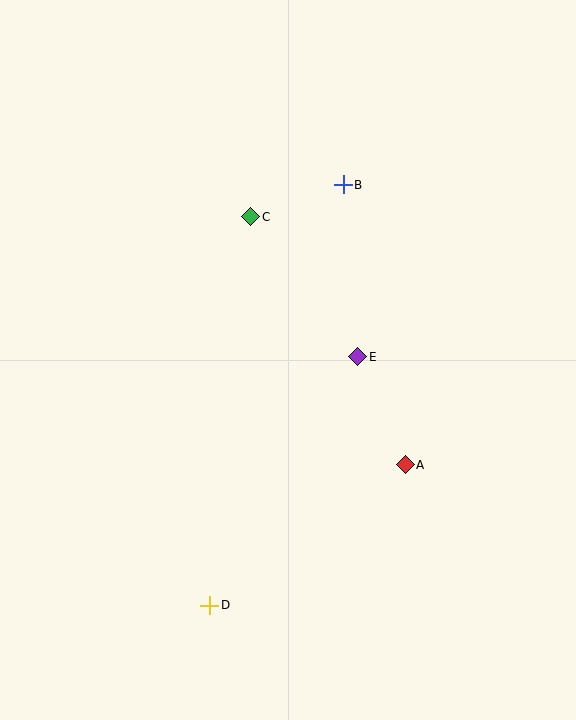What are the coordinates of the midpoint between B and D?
The midpoint between B and D is at (276, 395).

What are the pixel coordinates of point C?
Point C is at (251, 217).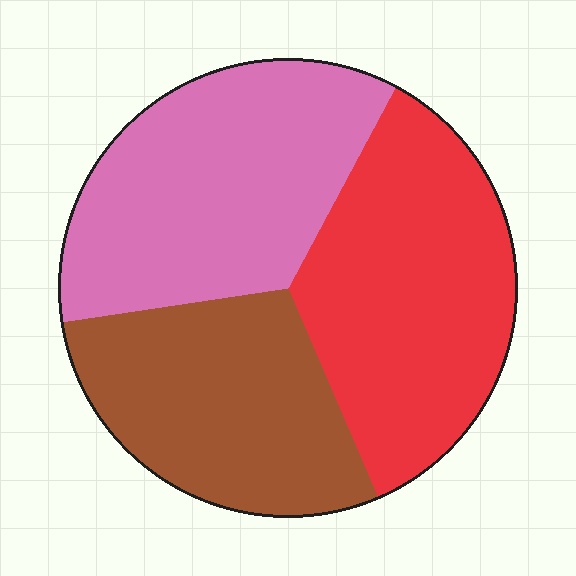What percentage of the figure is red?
Red takes up about three eighths (3/8) of the figure.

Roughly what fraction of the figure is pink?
Pink covers 35% of the figure.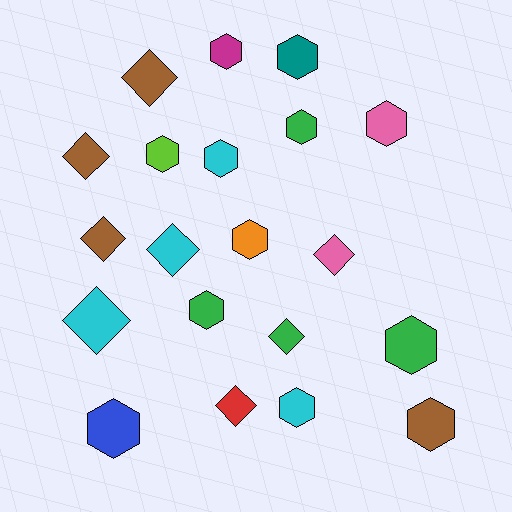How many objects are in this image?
There are 20 objects.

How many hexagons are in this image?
There are 12 hexagons.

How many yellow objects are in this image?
There are no yellow objects.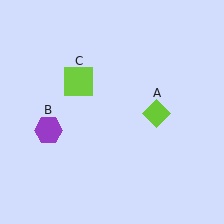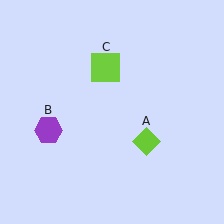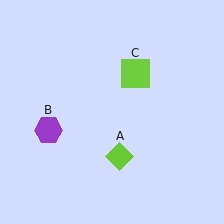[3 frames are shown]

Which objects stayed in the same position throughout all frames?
Purple hexagon (object B) remained stationary.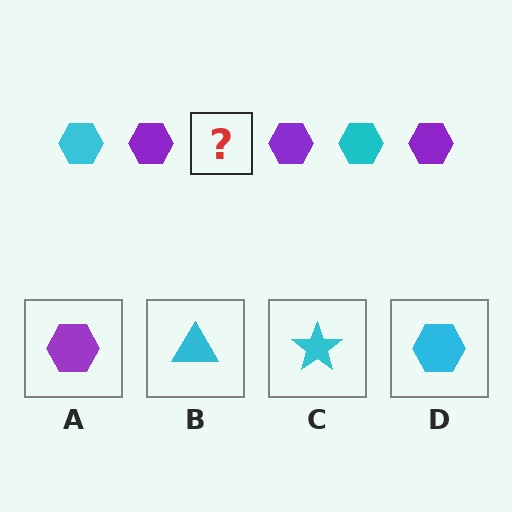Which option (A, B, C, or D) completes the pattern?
D.